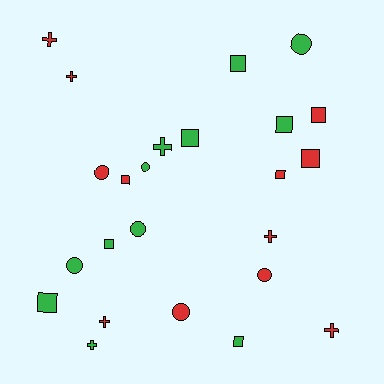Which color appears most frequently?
Red, with 12 objects.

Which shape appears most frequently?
Square, with 10 objects.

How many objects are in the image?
There are 24 objects.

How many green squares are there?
There are 6 green squares.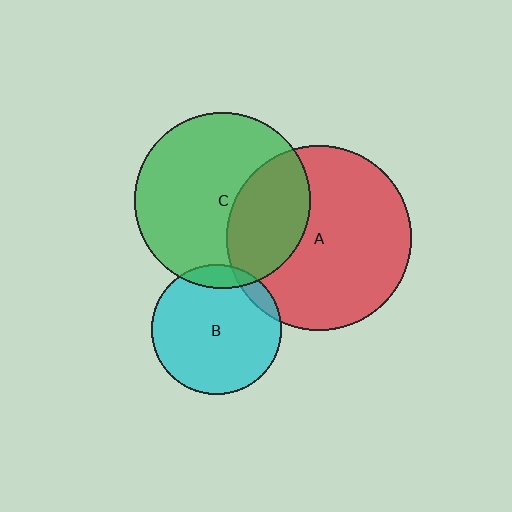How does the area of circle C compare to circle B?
Approximately 1.8 times.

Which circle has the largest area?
Circle A (red).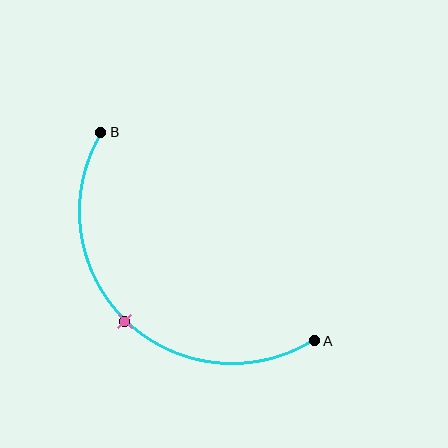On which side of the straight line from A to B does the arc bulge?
The arc bulges below and to the left of the straight line connecting A and B.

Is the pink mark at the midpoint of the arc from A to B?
Yes. The pink mark lies on the arc at equal arc-length from both A and B — it is the arc midpoint.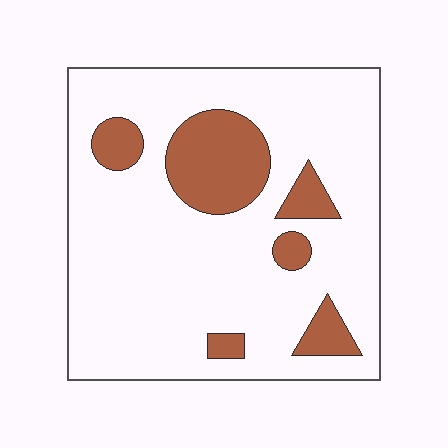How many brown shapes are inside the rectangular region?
6.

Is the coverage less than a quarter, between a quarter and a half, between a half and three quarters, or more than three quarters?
Less than a quarter.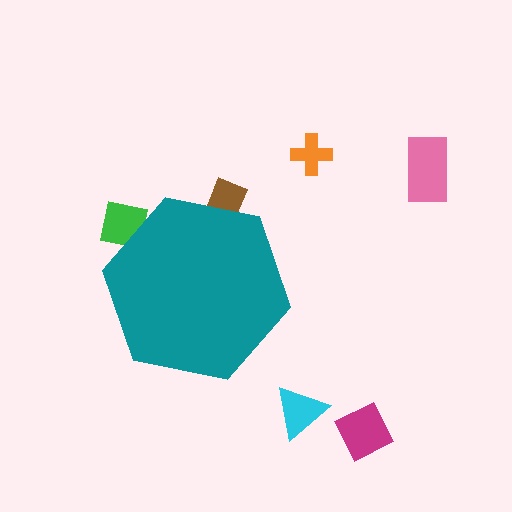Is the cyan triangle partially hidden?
No, the cyan triangle is fully visible.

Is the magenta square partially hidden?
No, the magenta square is fully visible.